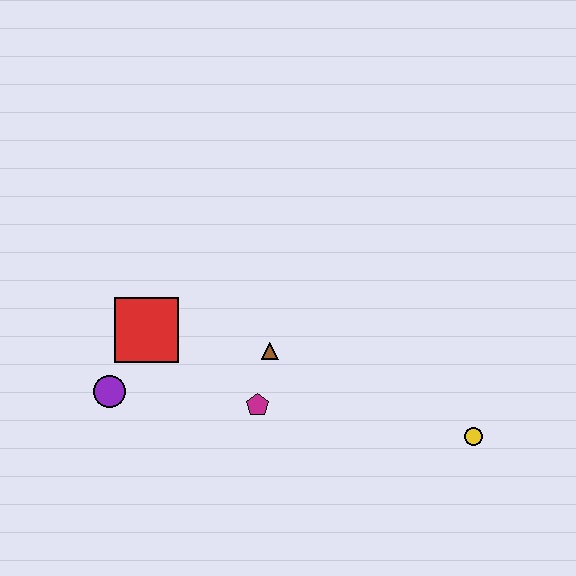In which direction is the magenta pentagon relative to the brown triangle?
The magenta pentagon is below the brown triangle.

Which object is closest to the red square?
The purple circle is closest to the red square.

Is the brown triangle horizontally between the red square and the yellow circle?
Yes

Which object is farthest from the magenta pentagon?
The yellow circle is farthest from the magenta pentagon.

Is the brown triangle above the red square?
No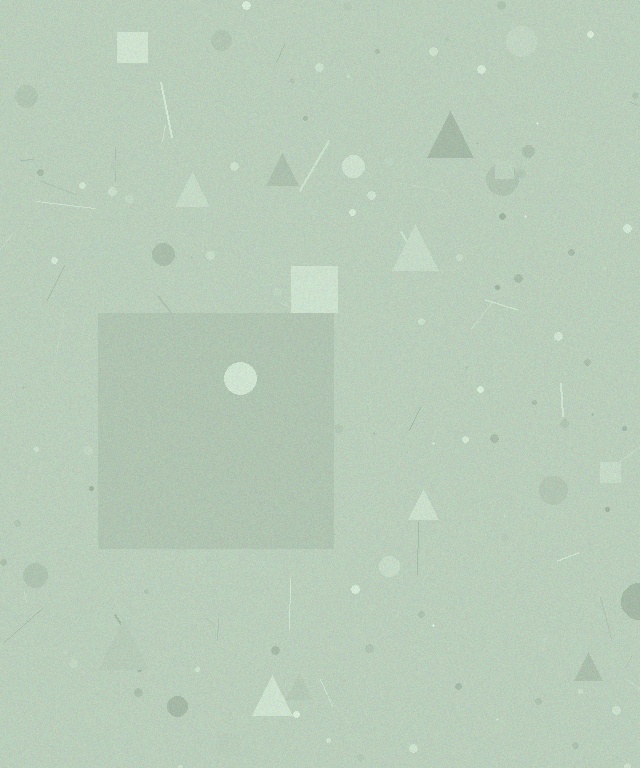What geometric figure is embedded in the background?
A square is embedded in the background.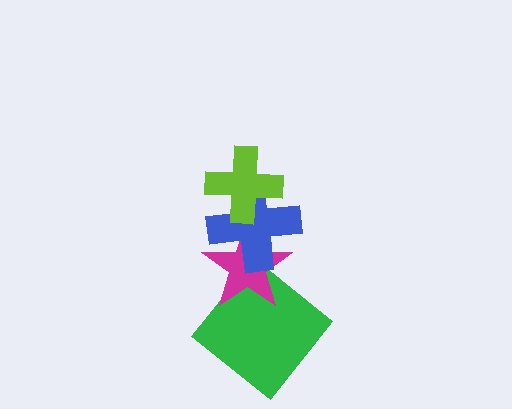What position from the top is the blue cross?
The blue cross is 2nd from the top.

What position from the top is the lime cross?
The lime cross is 1st from the top.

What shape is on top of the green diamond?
The magenta star is on top of the green diamond.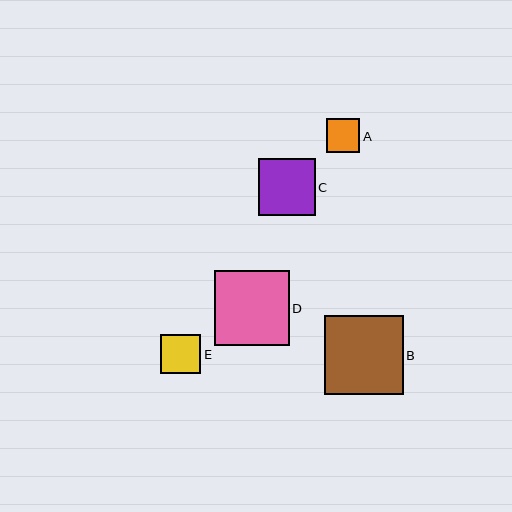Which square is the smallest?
Square A is the smallest with a size of approximately 34 pixels.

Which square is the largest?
Square B is the largest with a size of approximately 79 pixels.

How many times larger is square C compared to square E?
Square C is approximately 1.4 times the size of square E.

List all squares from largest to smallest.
From largest to smallest: B, D, C, E, A.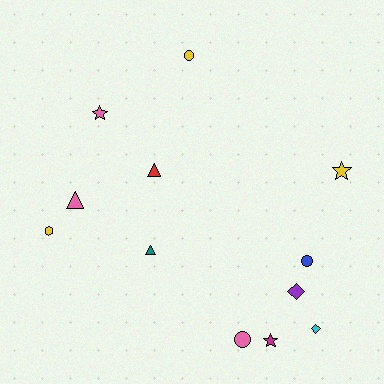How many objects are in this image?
There are 12 objects.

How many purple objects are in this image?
There is 1 purple object.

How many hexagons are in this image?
There is 1 hexagon.